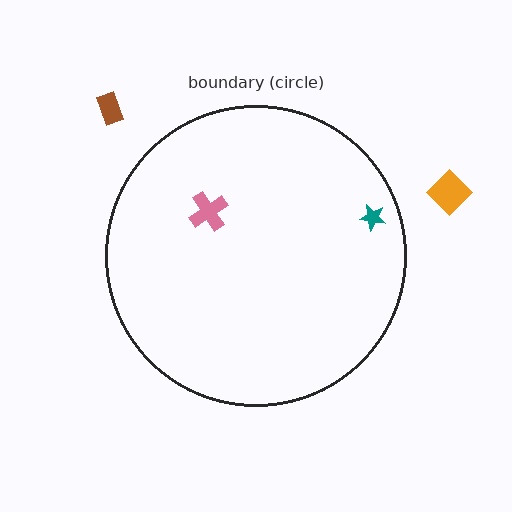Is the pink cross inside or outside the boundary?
Inside.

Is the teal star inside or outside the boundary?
Inside.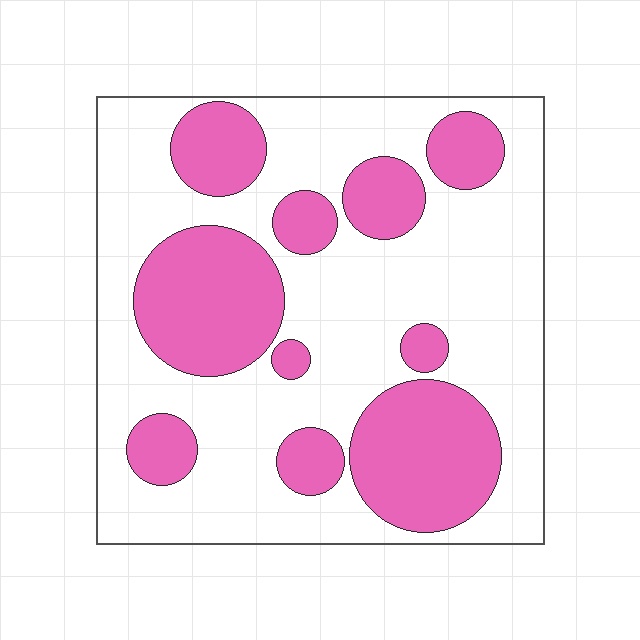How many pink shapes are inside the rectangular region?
10.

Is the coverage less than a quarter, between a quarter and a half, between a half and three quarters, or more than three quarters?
Between a quarter and a half.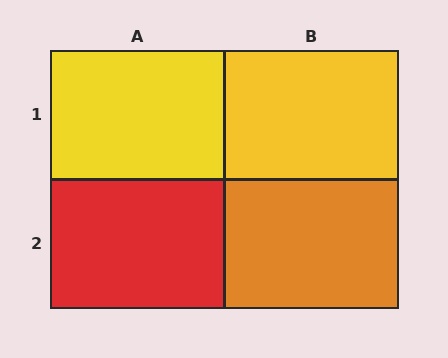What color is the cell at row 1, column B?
Yellow.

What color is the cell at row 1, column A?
Yellow.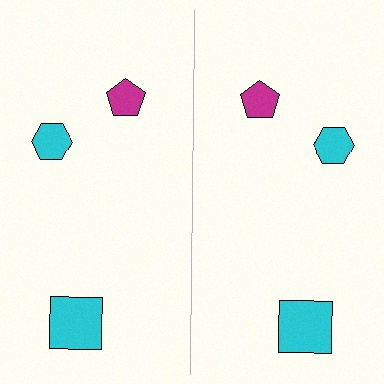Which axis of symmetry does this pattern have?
The pattern has a vertical axis of symmetry running through the center of the image.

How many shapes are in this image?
There are 6 shapes in this image.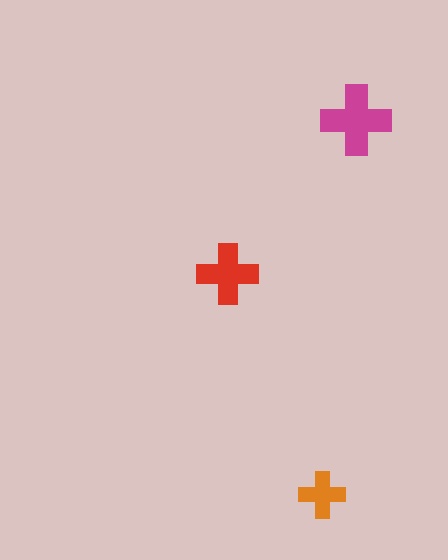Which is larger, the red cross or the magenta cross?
The magenta one.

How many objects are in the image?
There are 3 objects in the image.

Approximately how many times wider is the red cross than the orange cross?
About 1.5 times wider.